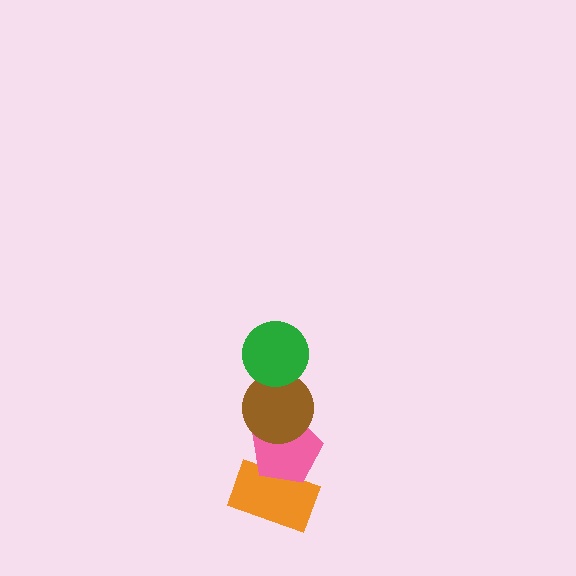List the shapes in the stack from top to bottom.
From top to bottom: the green circle, the brown circle, the pink pentagon, the orange rectangle.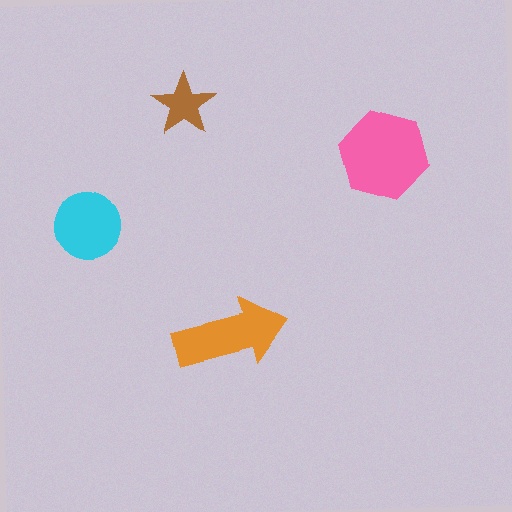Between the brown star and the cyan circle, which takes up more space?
The cyan circle.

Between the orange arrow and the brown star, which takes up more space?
The orange arrow.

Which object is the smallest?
The brown star.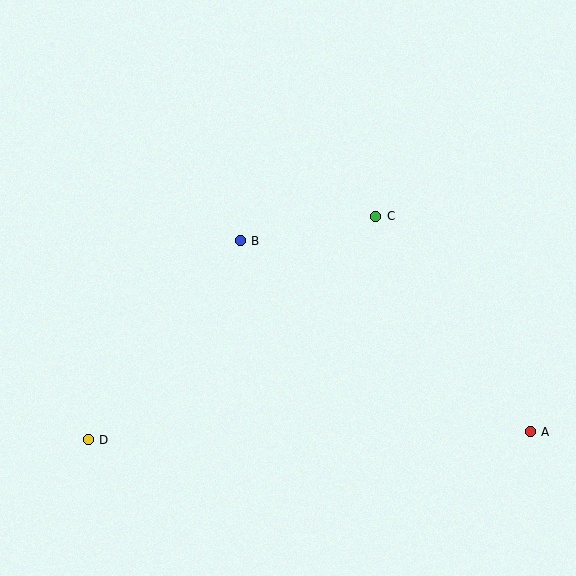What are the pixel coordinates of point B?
Point B is at (240, 241).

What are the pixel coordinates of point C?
Point C is at (376, 216).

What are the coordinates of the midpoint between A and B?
The midpoint between A and B is at (385, 336).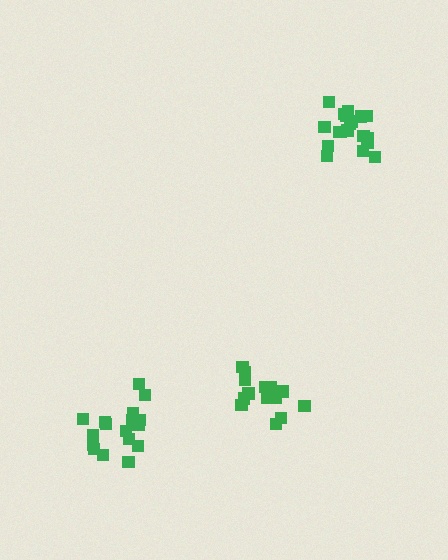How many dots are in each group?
Group 1: 19 dots, Group 2: 17 dots, Group 3: 15 dots (51 total).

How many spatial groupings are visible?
There are 3 spatial groupings.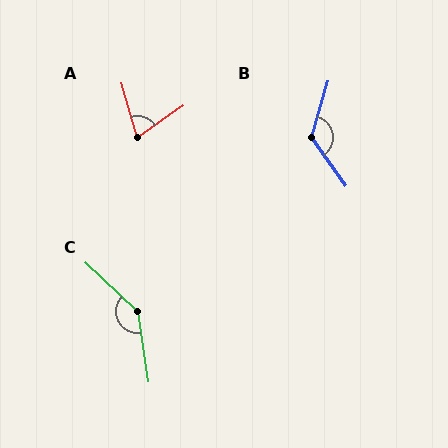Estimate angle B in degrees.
Approximately 128 degrees.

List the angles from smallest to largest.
A (71°), B (128°), C (142°).